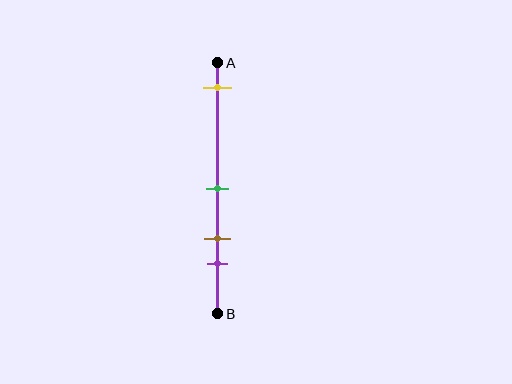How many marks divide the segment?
There are 4 marks dividing the segment.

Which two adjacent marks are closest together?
The brown and purple marks are the closest adjacent pair.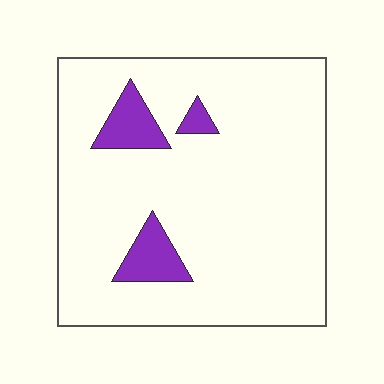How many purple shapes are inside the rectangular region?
3.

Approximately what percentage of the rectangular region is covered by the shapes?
Approximately 10%.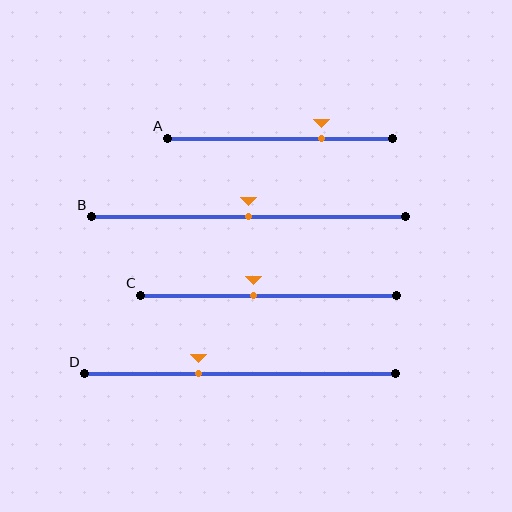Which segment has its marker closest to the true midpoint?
Segment B has its marker closest to the true midpoint.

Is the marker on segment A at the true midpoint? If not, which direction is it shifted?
No, the marker on segment A is shifted to the right by about 18% of the segment length.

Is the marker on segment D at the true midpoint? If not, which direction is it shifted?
No, the marker on segment D is shifted to the left by about 13% of the segment length.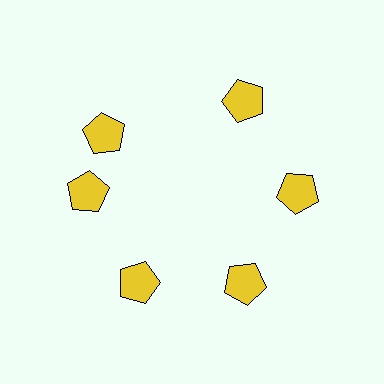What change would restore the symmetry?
The symmetry would be restored by rotating it back into even spacing with its neighbors so that all 6 pentagons sit at equal angles and equal distance from the center.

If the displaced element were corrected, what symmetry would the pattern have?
It would have 6-fold rotational symmetry — the pattern would map onto itself every 60 degrees.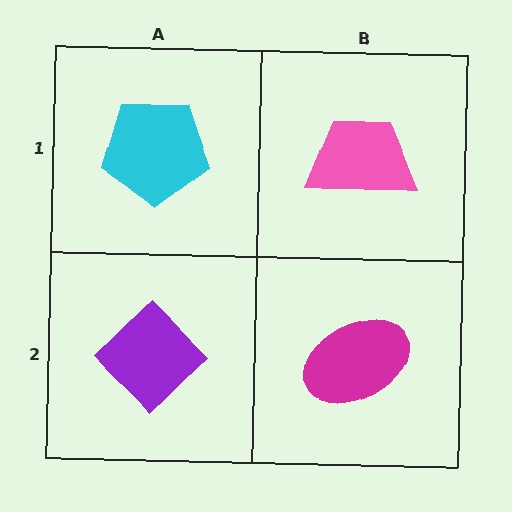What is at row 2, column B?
A magenta ellipse.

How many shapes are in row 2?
2 shapes.